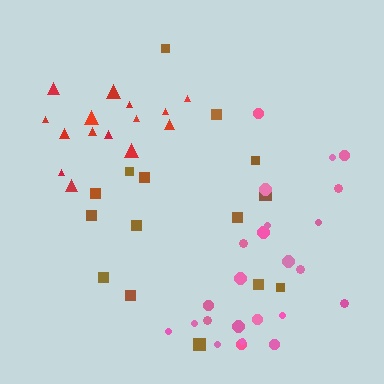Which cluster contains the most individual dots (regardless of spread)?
Pink (24).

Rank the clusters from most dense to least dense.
pink, red, brown.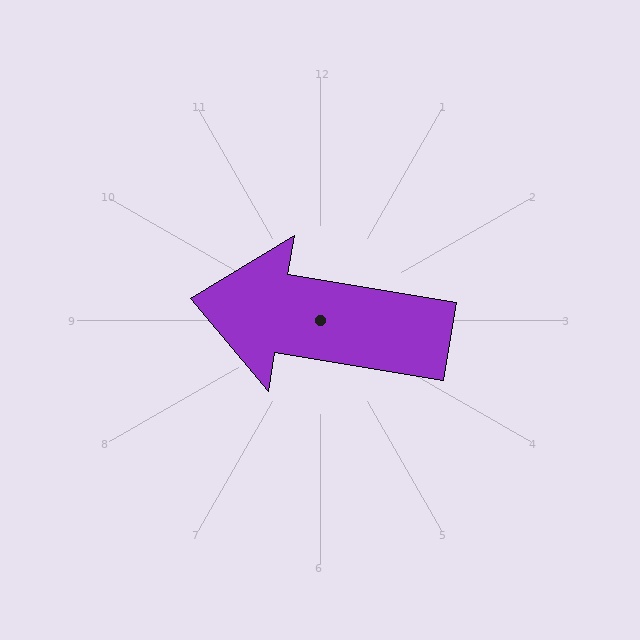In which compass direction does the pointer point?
West.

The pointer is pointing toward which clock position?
Roughly 9 o'clock.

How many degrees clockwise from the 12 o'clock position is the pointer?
Approximately 279 degrees.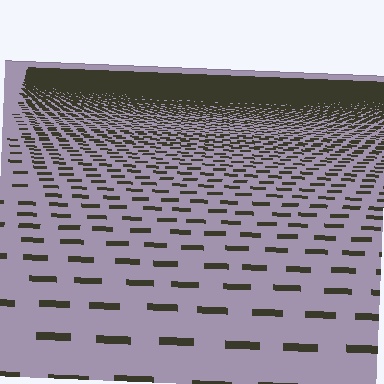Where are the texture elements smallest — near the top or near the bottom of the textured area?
Near the top.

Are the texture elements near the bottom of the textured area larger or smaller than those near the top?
Larger. Near the bottom, elements are closer to the viewer and appear at a bigger on-screen size.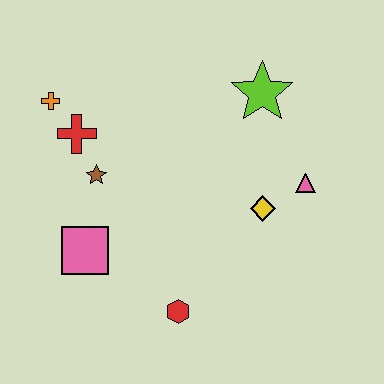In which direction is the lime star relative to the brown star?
The lime star is to the right of the brown star.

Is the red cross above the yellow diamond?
Yes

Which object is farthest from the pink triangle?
The orange cross is farthest from the pink triangle.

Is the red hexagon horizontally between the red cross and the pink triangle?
Yes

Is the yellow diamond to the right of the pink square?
Yes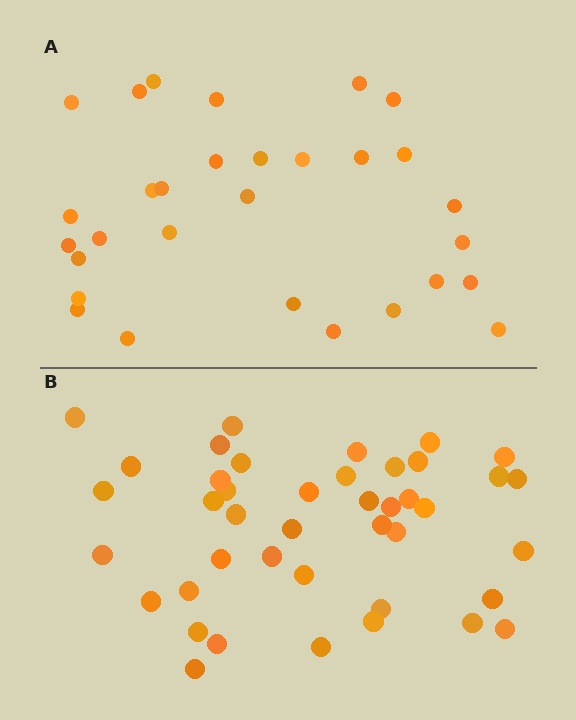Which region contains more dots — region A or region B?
Region B (the bottom region) has more dots.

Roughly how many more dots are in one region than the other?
Region B has roughly 12 or so more dots than region A.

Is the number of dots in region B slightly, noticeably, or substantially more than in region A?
Region B has noticeably more, but not dramatically so. The ratio is roughly 1.4 to 1.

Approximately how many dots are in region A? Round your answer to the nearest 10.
About 30 dots.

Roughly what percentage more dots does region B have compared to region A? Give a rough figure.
About 40% more.